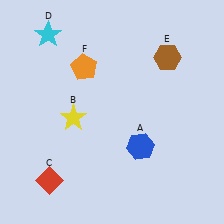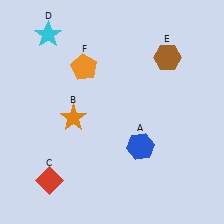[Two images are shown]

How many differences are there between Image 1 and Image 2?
There is 1 difference between the two images.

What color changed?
The star (B) changed from yellow in Image 1 to orange in Image 2.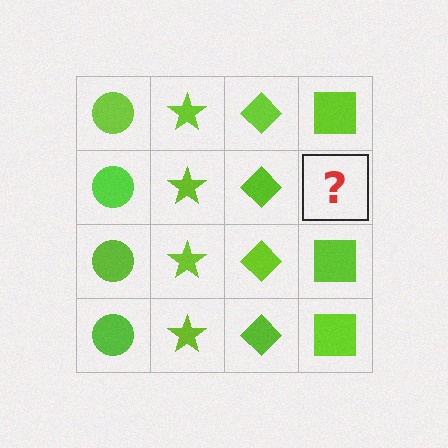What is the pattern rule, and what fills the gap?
The rule is that each column has a consistent shape. The gap should be filled with a lime square.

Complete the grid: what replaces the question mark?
The question mark should be replaced with a lime square.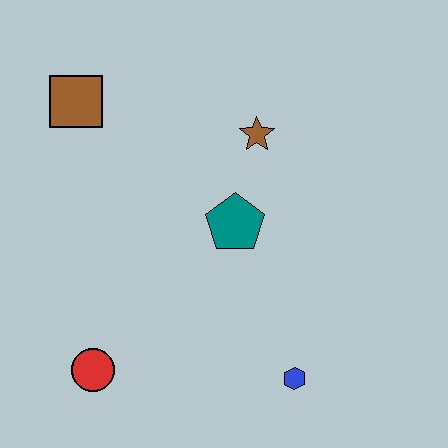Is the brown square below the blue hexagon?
No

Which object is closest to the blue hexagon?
The teal pentagon is closest to the blue hexagon.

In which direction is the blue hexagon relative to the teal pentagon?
The blue hexagon is below the teal pentagon.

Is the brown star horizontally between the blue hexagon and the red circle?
Yes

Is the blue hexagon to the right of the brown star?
Yes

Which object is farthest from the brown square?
The blue hexagon is farthest from the brown square.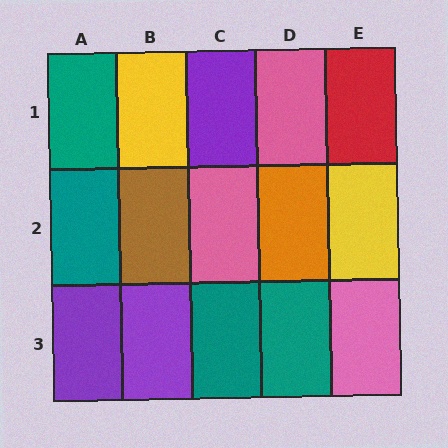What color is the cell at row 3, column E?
Pink.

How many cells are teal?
4 cells are teal.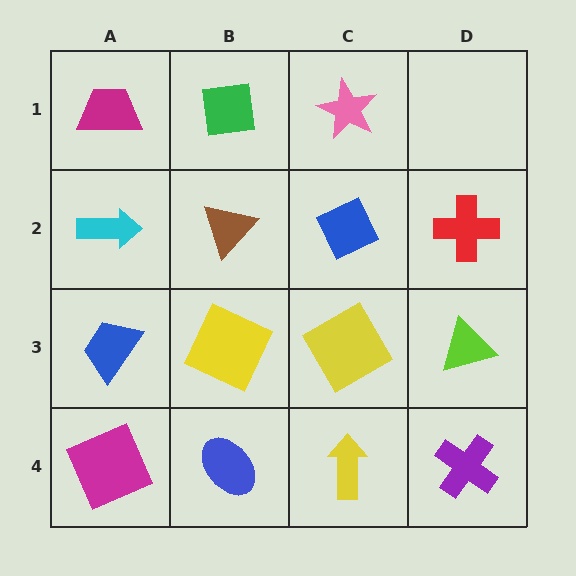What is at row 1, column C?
A pink star.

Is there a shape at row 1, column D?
No, that cell is empty.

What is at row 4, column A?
A magenta square.